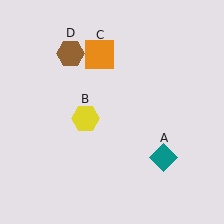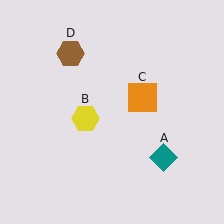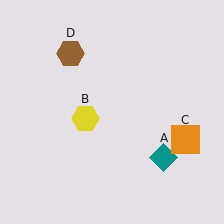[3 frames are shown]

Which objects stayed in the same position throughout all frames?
Teal diamond (object A) and yellow hexagon (object B) and brown hexagon (object D) remained stationary.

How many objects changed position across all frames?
1 object changed position: orange square (object C).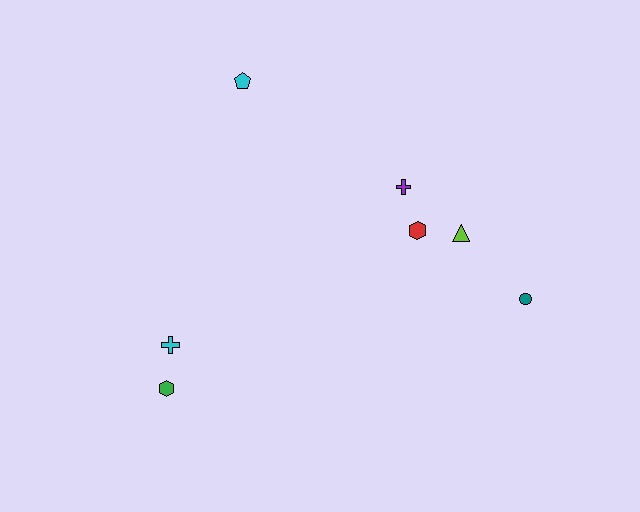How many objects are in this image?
There are 7 objects.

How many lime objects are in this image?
There is 1 lime object.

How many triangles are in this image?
There is 1 triangle.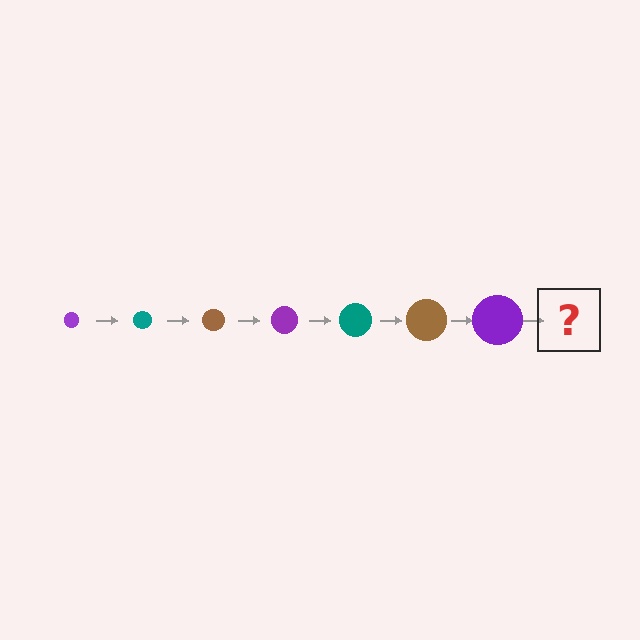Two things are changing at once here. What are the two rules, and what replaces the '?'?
The two rules are that the circle grows larger each step and the color cycles through purple, teal, and brown. The '?' should be a teal circle, larger than the previous one.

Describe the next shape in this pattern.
It should be a teal circle, larger than the previous one.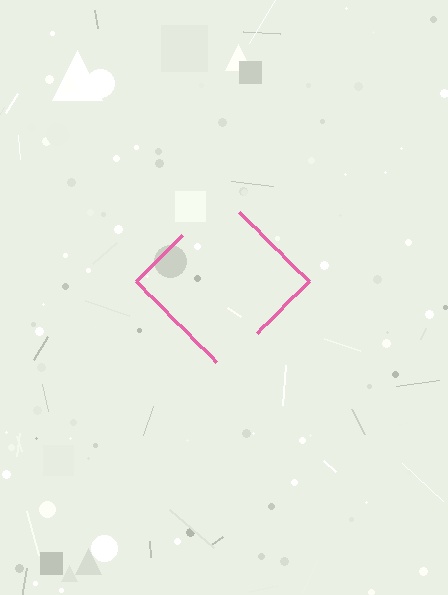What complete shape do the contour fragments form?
The contour fragments form a diamond.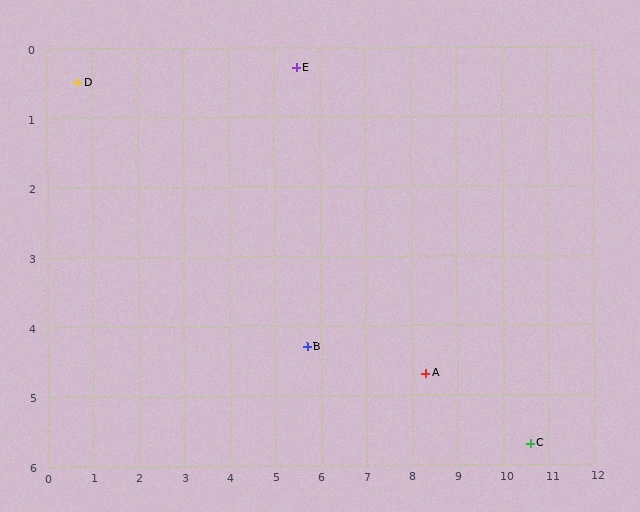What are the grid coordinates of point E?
Point E is at approximately (5.5, 0.3).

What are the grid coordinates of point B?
Point B is at approximately (5.7, 4.3).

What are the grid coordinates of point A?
Point A is at approximately (8.3, 4.7).